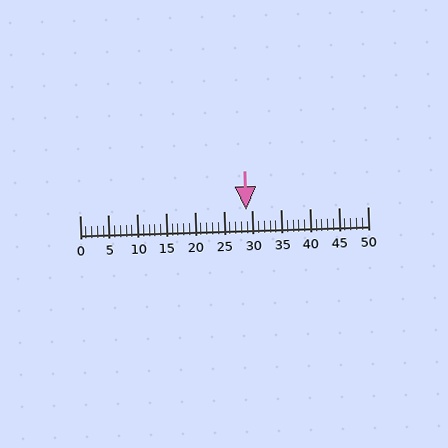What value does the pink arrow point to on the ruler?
The pink arrow points to approximately 29.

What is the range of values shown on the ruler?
The ruler shows values from 0 to 50.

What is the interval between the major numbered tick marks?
The major tick marks are spaced 5 units apart.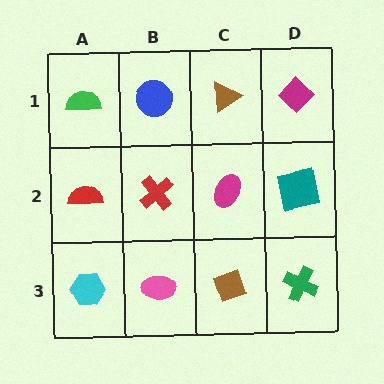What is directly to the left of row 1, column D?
A brown triangle.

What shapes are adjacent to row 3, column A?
A red semicircle (row 2, column A), a pink ellipse (row 3, column B).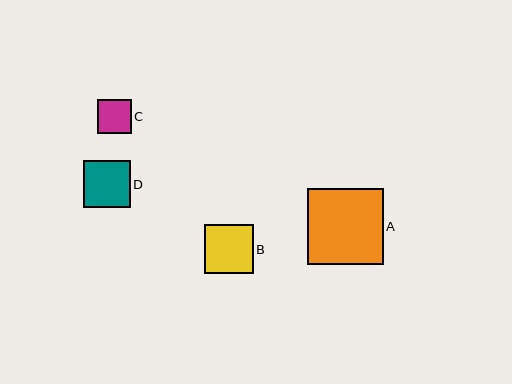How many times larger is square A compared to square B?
Square A is approximately 1.6 times the size of square B.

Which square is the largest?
Square A is the largest with a size of approximately 76 pixels.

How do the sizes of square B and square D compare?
Square B and square D are approximately the same size.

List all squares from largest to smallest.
From largest to smallest: A, B, D, C.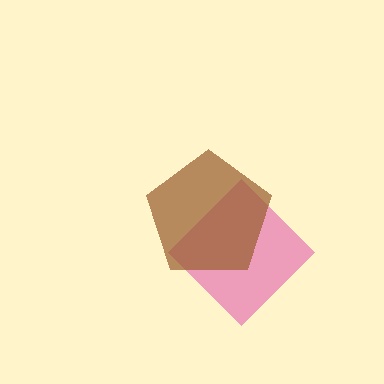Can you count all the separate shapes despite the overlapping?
Yes, there are 2 separate shapes.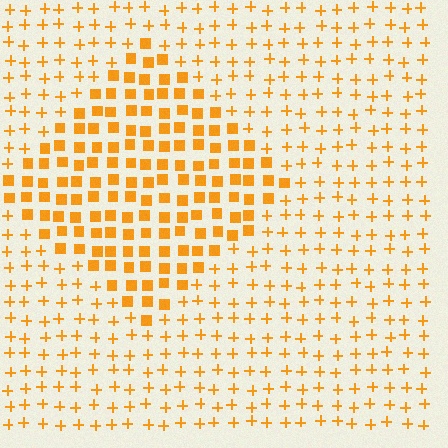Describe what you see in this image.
The image is filled with small orange elements arranged in a uniform grid. A diamond-shaped region contains squares, while the surrounding area contains plus signs. The boundary is defined purely by the change in element shape.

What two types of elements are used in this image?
The image uses squares inside the diamond region and plus signs outside it.